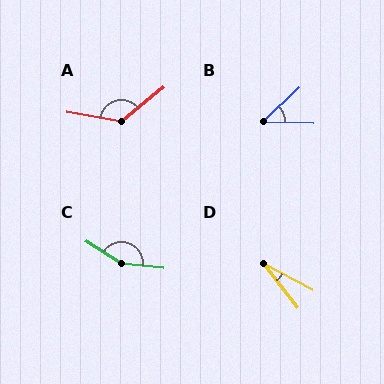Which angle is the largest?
C, at approximately 154 degrees.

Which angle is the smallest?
D, at approximately 24 degrees.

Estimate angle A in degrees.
Approximately 131 degrees.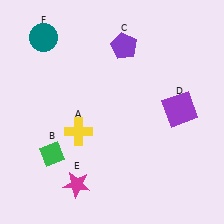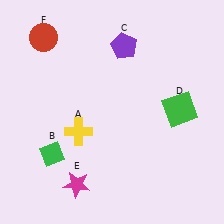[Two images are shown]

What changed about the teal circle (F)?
In Image 1, F is teal. In Image 2, it changed to red.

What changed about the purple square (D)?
In Image 1, D is purple. In Image 2, it changed to green.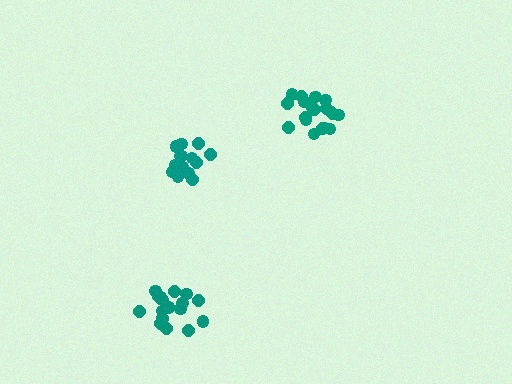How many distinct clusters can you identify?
There are 3 distinct clusters.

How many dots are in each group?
Group 1: 19 dots, Group 2: 16 dots, Group 3: 17 dots (52 total).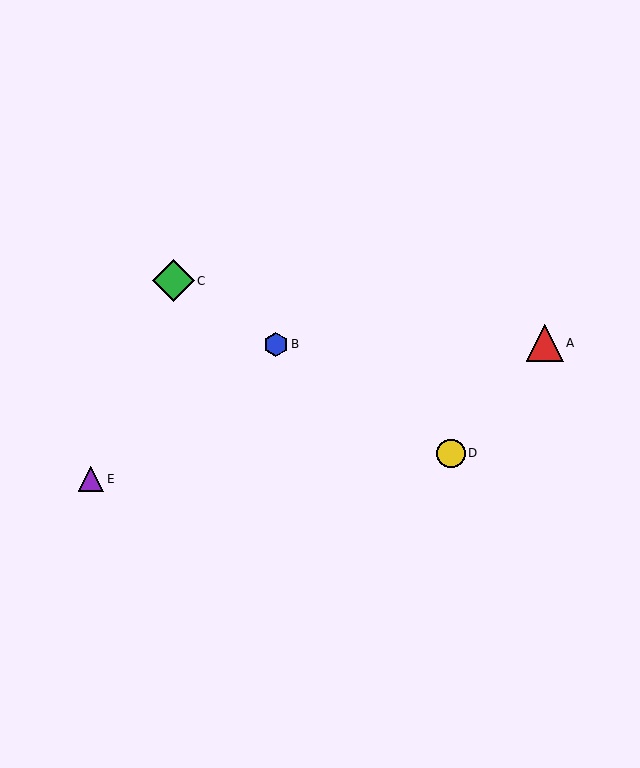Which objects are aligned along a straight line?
Objects B, C, D are aligned along a straight line.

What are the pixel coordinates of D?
Object D is at (451, 453).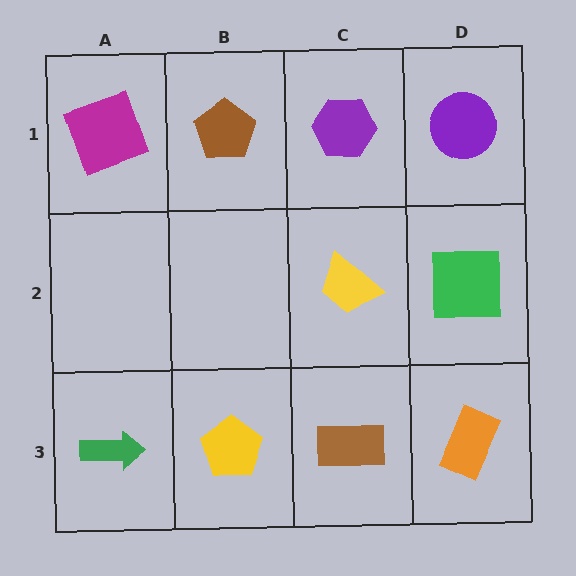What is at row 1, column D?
A purple circle.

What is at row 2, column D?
A green square.